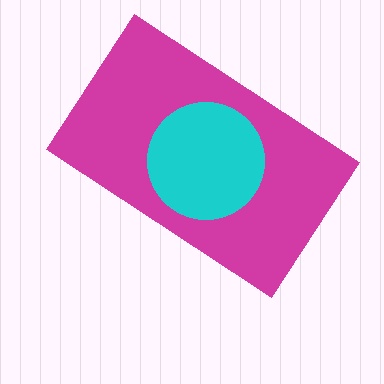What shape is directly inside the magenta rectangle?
The cyan circle.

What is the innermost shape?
The cyan circle.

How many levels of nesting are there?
2.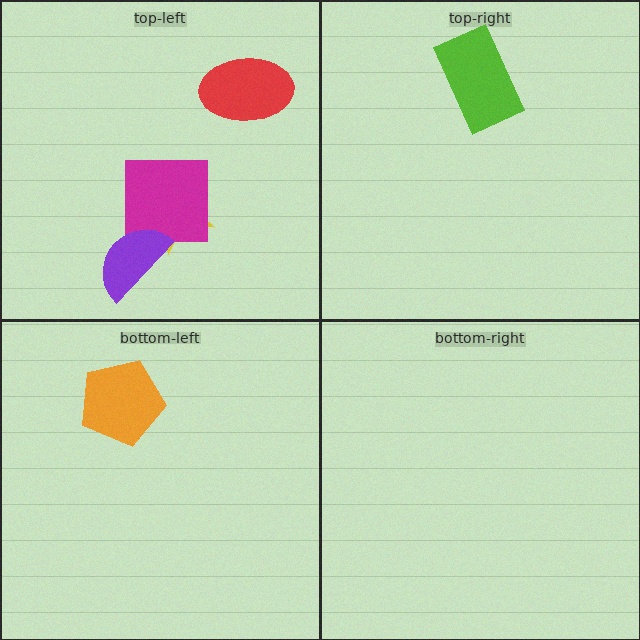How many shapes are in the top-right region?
1.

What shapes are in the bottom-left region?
The orange pentagon.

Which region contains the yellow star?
The top-left region.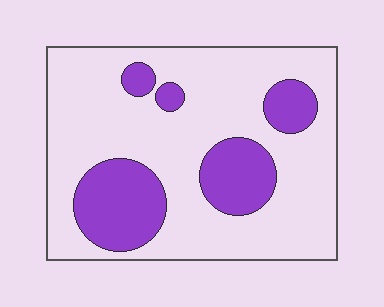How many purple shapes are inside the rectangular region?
5.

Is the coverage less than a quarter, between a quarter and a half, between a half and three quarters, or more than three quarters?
Between a quarter and a half.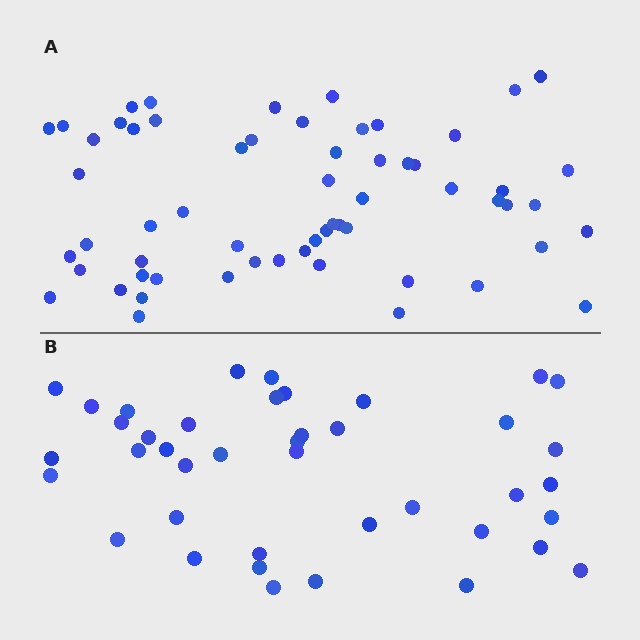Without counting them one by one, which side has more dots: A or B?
Region A (the top region) has more dots.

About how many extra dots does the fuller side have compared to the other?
Region A has approximately 20 more dots than region B.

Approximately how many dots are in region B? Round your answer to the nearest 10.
About 40 dots. (The exact count is 41, which rounds to 40.)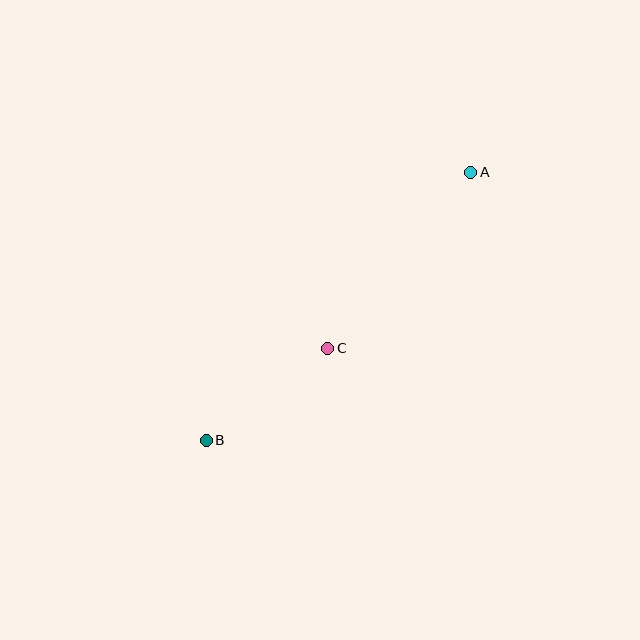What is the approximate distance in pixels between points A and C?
The distance between A and C is approximately 227 pixels.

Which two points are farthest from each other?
Points A and B are farthest from each other.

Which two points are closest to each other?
Points B and C are closest to each other.